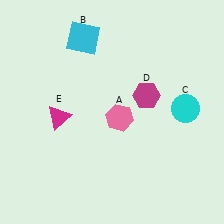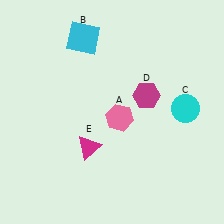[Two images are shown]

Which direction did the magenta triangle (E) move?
The magenta triangle (E) moved right.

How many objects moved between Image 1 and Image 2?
1 object moved between the two images.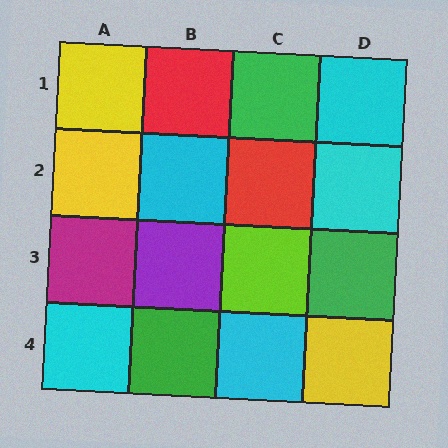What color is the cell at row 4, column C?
Cyan.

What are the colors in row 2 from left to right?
Yellow, cyan, red, cyan.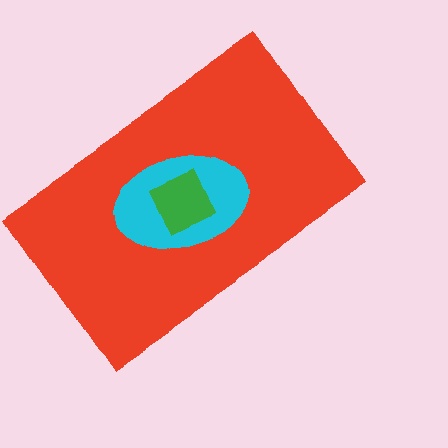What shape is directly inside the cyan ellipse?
The green diamond.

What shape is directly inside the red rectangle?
The cyan ellipse.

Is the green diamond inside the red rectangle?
Yes.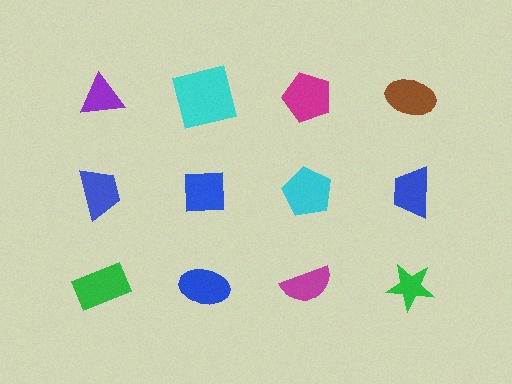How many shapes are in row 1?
4 shapes.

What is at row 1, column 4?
A brown ellipse.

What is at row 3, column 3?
A magenta semicircle.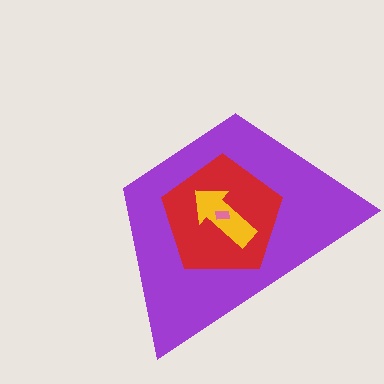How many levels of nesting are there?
4.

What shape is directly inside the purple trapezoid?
The red pentagon.